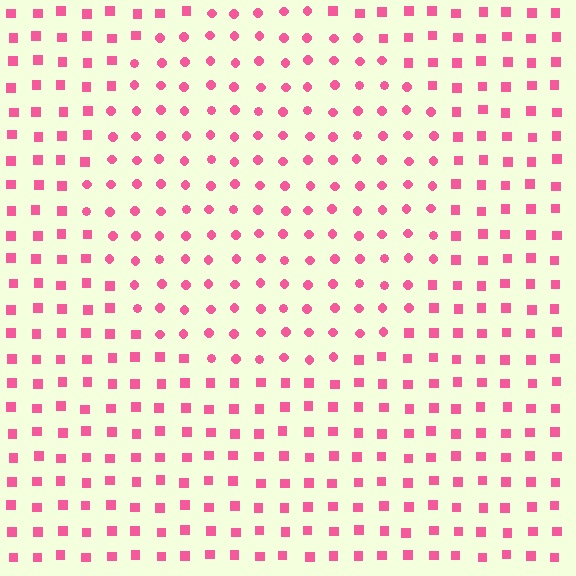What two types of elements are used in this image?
The image uses circles inside the circle region and squares outside it.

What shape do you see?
I see a circle.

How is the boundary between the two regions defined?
The boundary is defined by a change in element shape: circles inside vs. squares outside. All elements share the same color and spacing.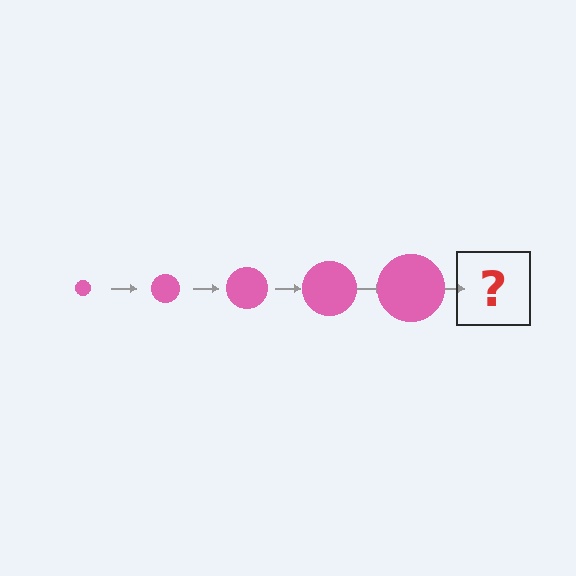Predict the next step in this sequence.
The next step is a pink circle, larger than the previous one.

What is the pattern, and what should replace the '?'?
The pattern is that the circle gets progressively larger each step. The '?' should be a pink circle, larger than the previous one.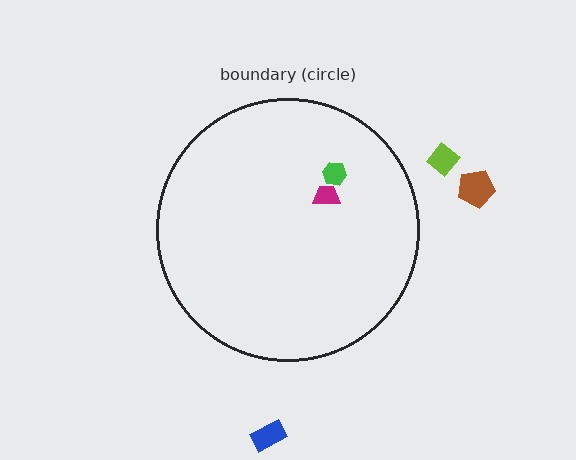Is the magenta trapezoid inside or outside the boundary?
Inside.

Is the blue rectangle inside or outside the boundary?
Outside.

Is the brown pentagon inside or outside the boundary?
Outside.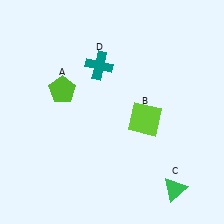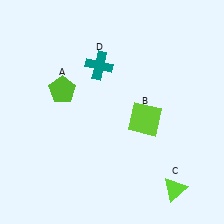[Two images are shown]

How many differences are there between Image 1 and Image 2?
There is 1 difference between the two images.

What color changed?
The triangle (C) changed from green in Image 1 to lime in Image 2.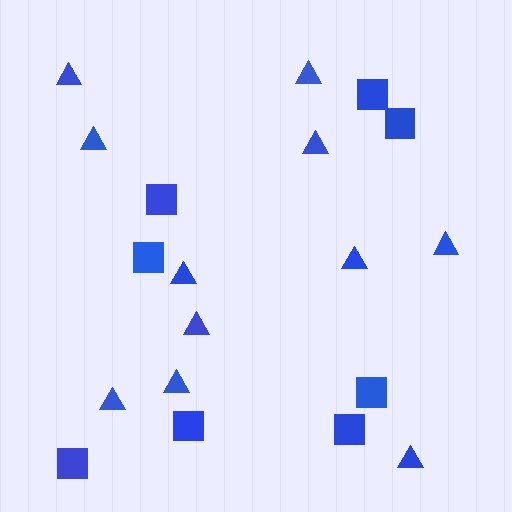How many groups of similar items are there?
There are 2 groups: one group of triangles (11) and one group of squares (8).